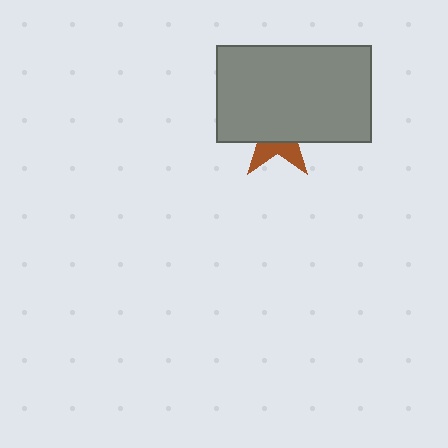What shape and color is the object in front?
The object in front is a gray rectangle.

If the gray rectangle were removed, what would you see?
You would see the complete brown star.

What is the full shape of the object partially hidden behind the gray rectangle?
The partially hidden object is a brown star.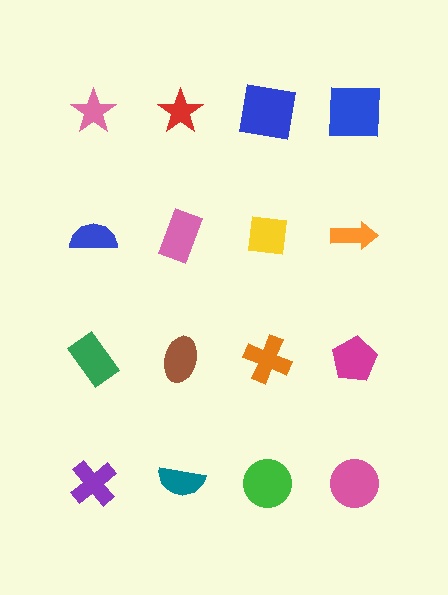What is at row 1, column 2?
A red star.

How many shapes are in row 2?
4 shapes.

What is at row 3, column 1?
A green rectangle.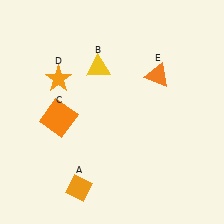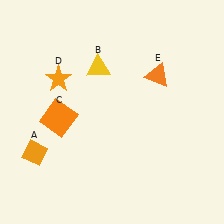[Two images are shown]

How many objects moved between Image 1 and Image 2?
1 object moved between the two images.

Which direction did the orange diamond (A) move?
The orange diamond (A) moved left.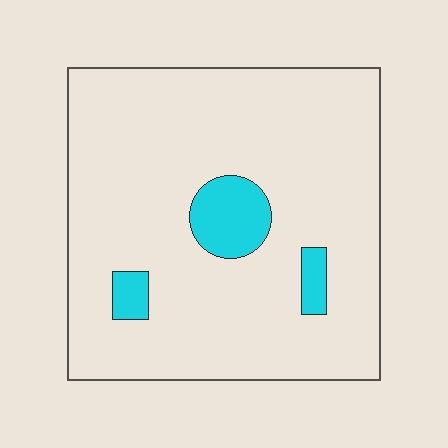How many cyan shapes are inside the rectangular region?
3.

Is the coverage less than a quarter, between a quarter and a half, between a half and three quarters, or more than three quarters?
Less than a quarter.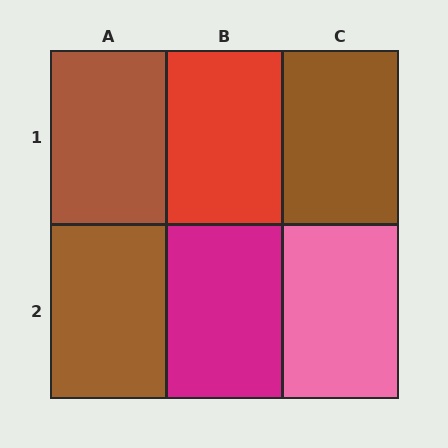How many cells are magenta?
1 cell is magenta.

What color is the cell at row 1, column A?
Brown.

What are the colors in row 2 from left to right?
Brown, magenta, pink.